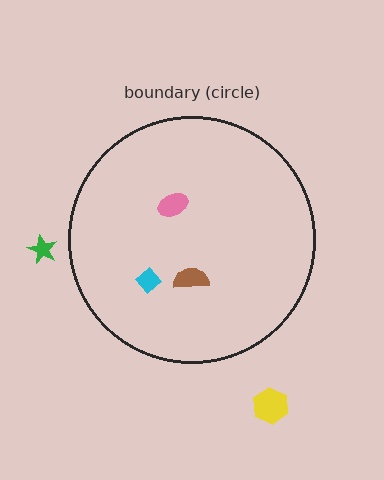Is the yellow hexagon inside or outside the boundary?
Outside.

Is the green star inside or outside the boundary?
Outside.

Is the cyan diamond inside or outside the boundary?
Inside.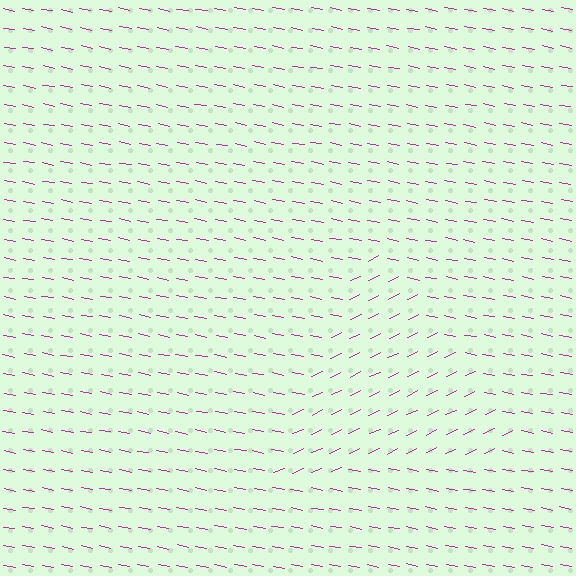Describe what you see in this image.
The image is filled with small magenta line segments. A triangle region in the image has lines oriented differently from the surrounding lines, creating a visible texture boundary.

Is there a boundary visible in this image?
Yes, there is a texture boundary formed by a change in line orientation.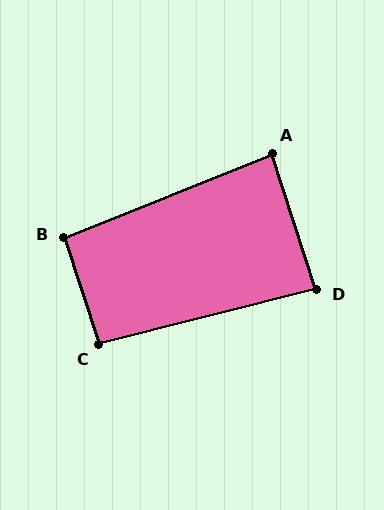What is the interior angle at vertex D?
Approximately 86 degrees (approximately right).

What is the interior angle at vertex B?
Approximately 94 degrees (approximately right).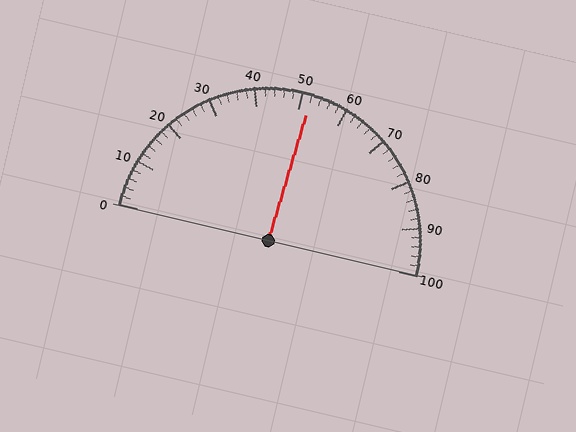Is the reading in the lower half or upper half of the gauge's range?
The reading is in the upper half of the range (0 to 100).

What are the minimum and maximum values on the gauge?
The gauge ranges from 0 to 100.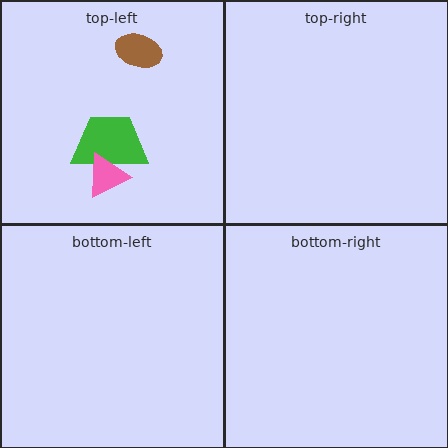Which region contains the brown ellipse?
The top-left region.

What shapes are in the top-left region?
The brown ellipse, the green trapezoid, the pink triangle.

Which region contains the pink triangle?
The top-left region.